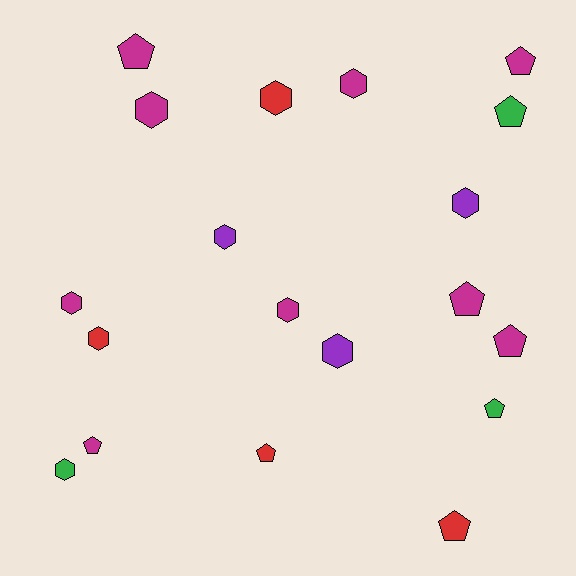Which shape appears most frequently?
Hexagon, with 10 objects.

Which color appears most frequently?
Magenta, with 9 objects.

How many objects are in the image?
There are 19 objects.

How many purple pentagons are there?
There are no purple pentagons.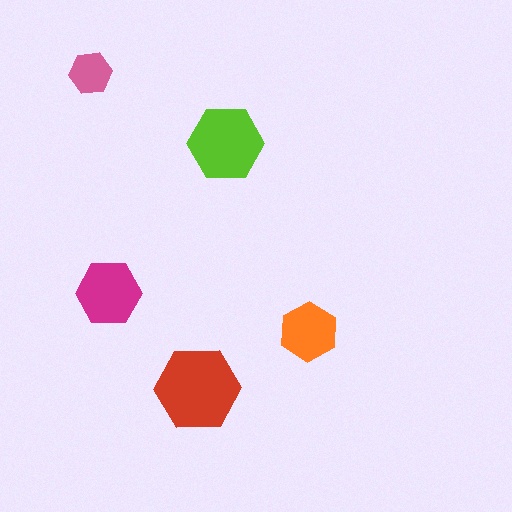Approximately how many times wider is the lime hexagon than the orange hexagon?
About 1.5 times wider.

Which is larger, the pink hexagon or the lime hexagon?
The lime one.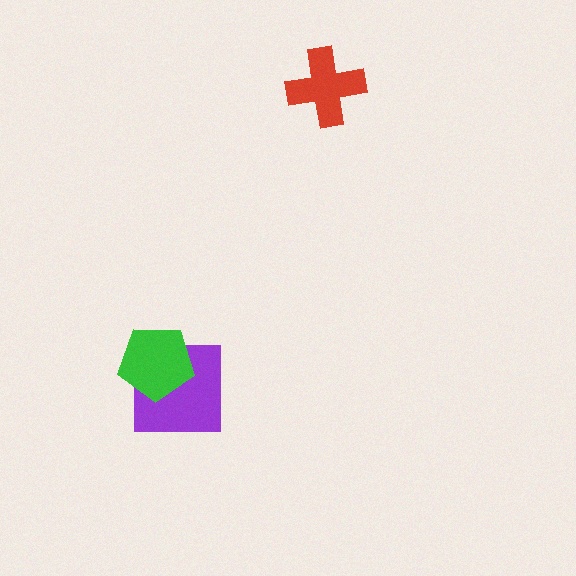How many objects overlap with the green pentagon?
1 object overlaps with the green pentagon.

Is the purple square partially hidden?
Yes, it is partially covered by another shape.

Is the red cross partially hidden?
No, no other shape covers it.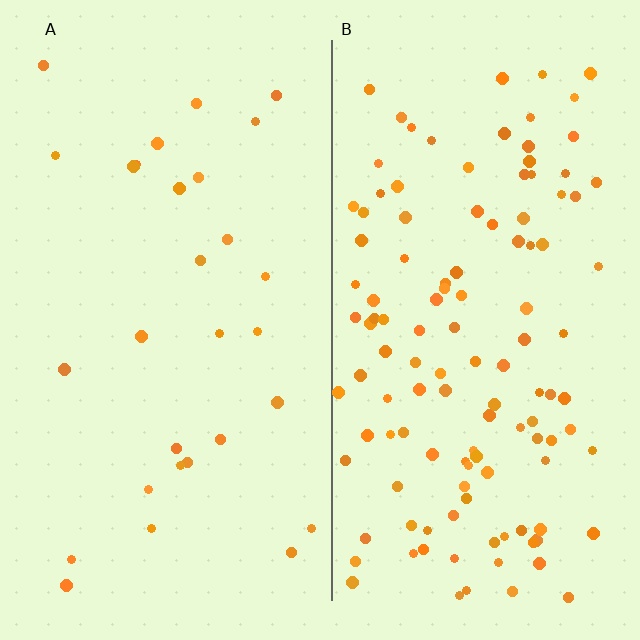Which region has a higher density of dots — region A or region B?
B (the right).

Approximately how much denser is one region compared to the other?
Approximately 4.2× — region B over region A.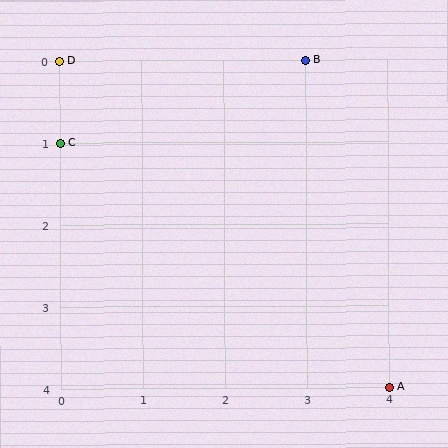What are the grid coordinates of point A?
Point A is at grid coordinates (4, 4).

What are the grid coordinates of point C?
Point C is at grid coordinates (0, 1).